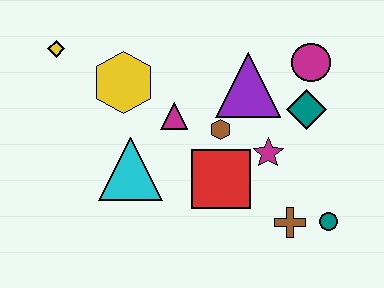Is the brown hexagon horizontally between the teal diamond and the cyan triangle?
Yes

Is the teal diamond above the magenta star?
Yes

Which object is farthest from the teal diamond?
The yellow diamond is farthest from the teal diamond.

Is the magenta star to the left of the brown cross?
Yes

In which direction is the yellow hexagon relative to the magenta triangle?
The yellow hexagon is to the left of the magenta triangle.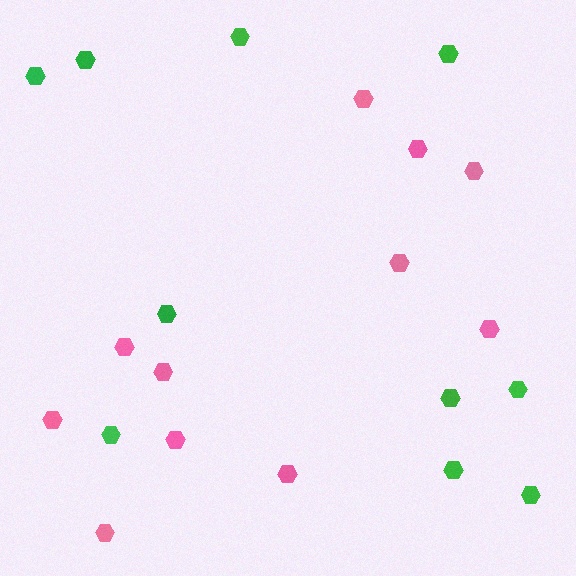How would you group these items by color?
There are 2 groups: one group of pink hexagons (11) and one group of green hexagons (10).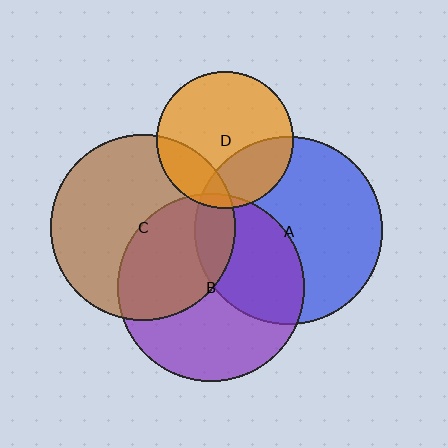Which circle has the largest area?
Circle A (blue).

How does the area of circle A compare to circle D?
Approximately 1.9 times.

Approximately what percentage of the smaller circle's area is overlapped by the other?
Approximately 30%.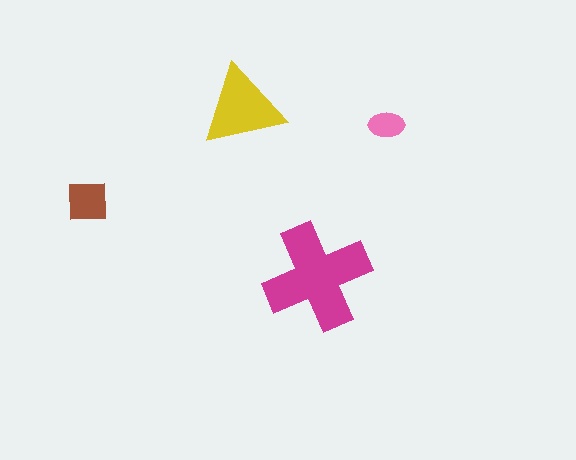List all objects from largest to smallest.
The magenta cross, the yellow triangle, the brown square, the pink ellipse.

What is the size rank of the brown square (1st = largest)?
3rd.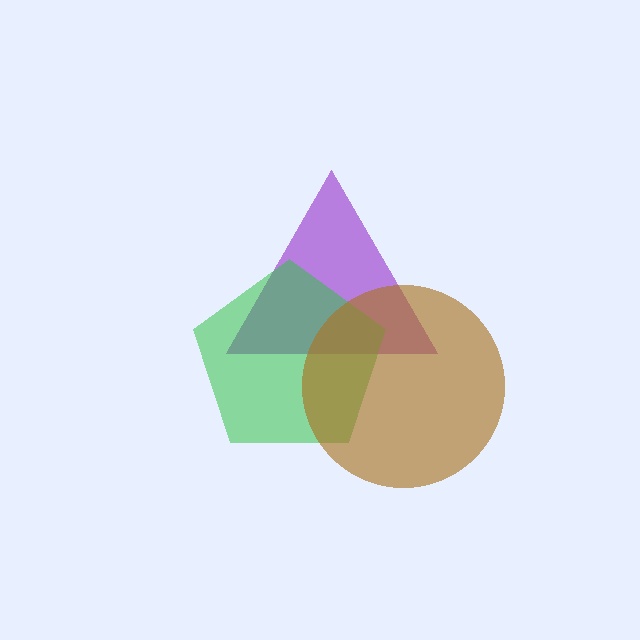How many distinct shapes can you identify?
There are 3 distinct shapes: a purple triangle, a green pentagon, a brown circle.